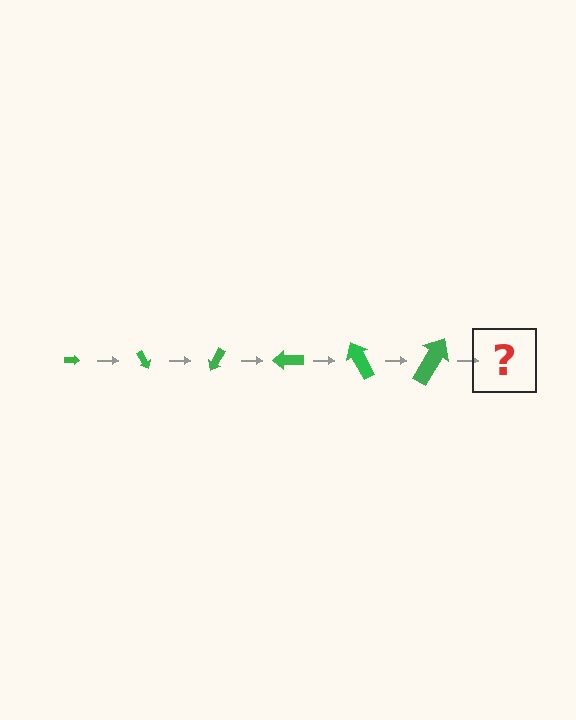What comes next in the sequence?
The next element should be an arrow, larger than the previous one and rotated 360 degrees from the start.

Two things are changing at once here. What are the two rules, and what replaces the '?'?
The two rules are that the arrow grows larger each step and it rotates 60 degrees each step. The '?' should be an arrow, larger than the previous one and rotated 360 degrees from the start.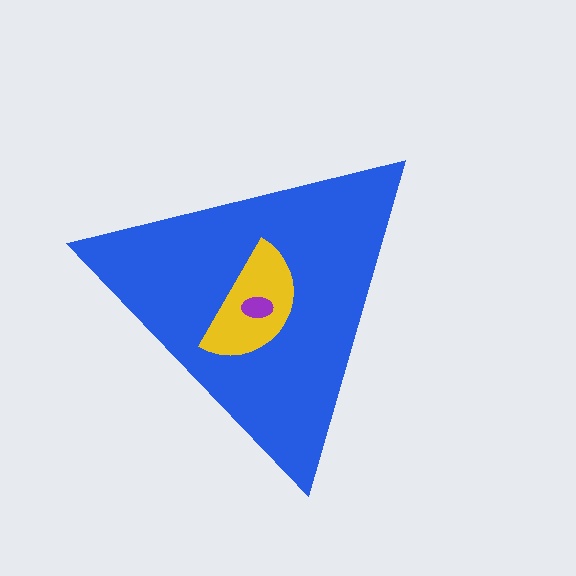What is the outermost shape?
The blue triangle.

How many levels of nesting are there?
3.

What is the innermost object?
The purple ellipse.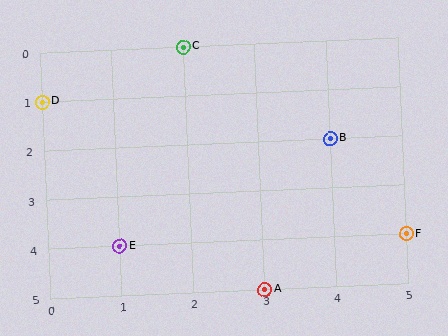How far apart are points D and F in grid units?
Points D and F are 5 columns and 3 rows apart (about 5.8 grid units diagonally).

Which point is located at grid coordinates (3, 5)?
Point A is at (3, 5).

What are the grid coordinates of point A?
Point A is at grid coordinates (3, 5).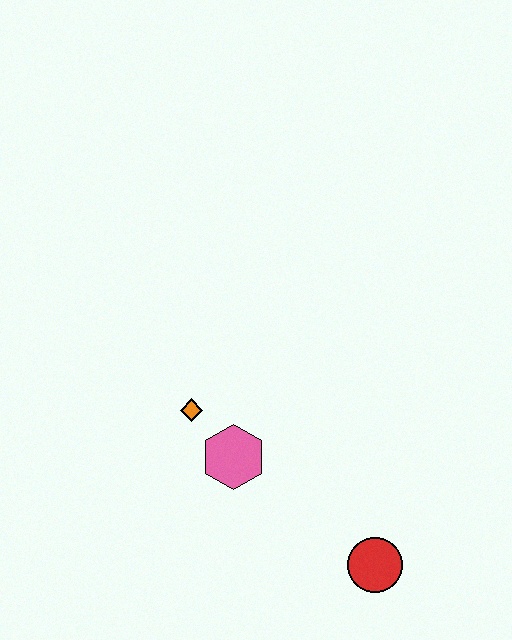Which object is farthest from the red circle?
The orange diamond is farthest from the red circle.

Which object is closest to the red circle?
The pink hexagon is closest to the red circle.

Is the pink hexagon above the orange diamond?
No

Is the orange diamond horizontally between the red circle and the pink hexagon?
No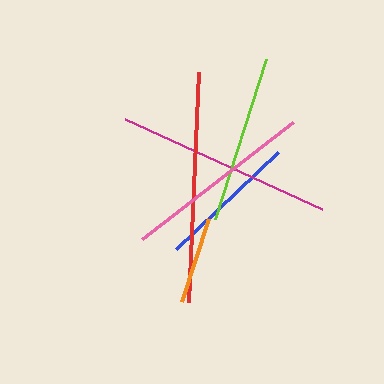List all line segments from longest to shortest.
From longest to shortest: red, magenta, pink, lime, blue, orange.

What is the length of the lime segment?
The lime segment is approximately 168 pixels long.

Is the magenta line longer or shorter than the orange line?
The magenta line is longer than the orange line.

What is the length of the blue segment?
The blue segment is approximately 141 pixels long.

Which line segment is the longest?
The red line is the longest at approximately 230 pixels.